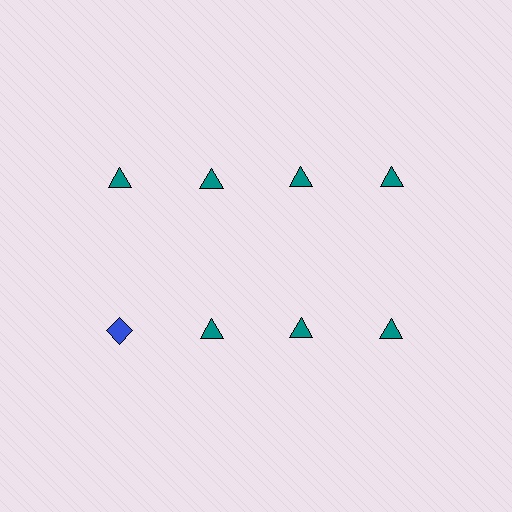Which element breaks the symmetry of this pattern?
The blue diamond in the second row, leftmost column breaks the symmetry. All other shapes are teal triangles.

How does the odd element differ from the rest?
It differs in both color (blue instead of teal) and shape (diamond instead of triangle).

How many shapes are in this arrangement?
There are 8 shapes arranged in a grid pattern.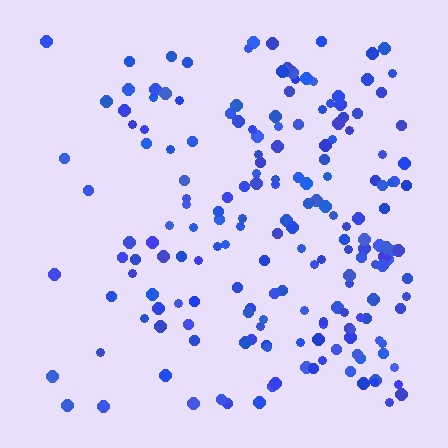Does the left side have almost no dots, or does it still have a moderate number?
Still a moderate number, just noticeably fewer than the right.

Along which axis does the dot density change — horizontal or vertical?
Horizontal.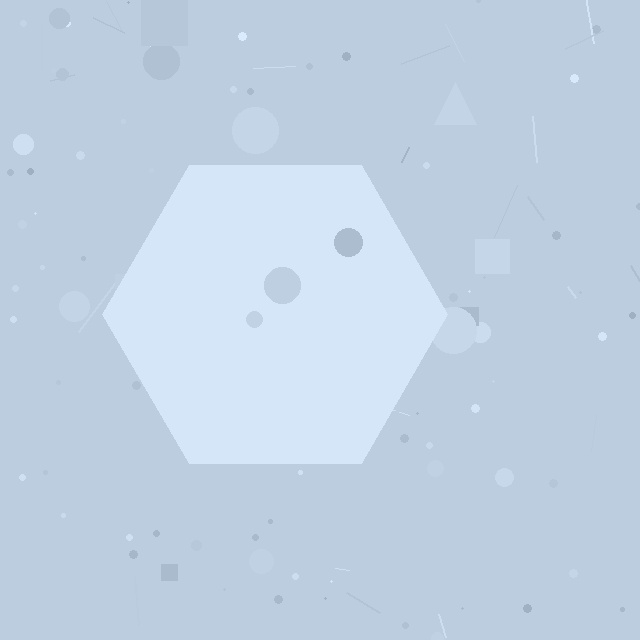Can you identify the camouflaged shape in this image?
The camouflaged shape is a hexagon.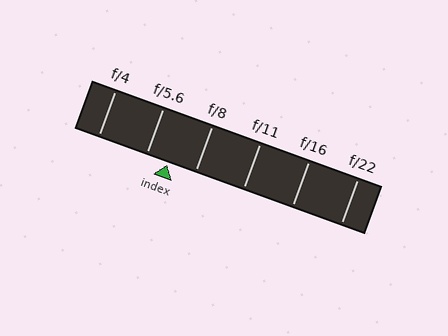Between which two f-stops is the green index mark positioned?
The index mark is between f/5.6 and f/8.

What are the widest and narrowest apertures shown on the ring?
The widest aperture shown is f/4 and the narrowest is f/22.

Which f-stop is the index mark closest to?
The index mark is closest to f/5.6.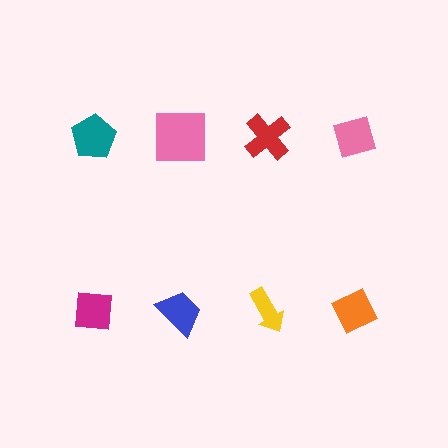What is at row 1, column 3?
A red cross.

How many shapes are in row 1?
4 shapes.